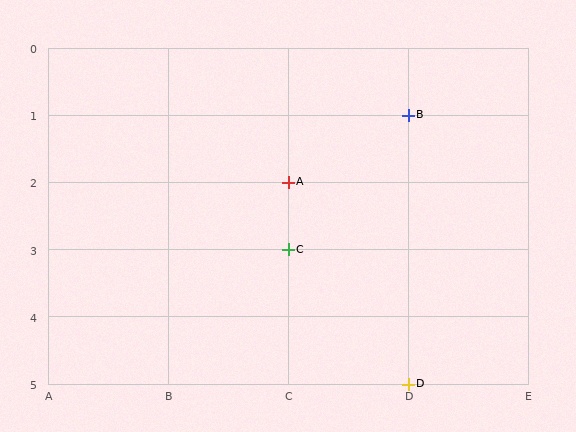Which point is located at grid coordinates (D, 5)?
Point D is at (D, 5).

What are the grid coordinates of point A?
Point A is at grid coordinates (C, 2).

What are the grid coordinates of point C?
Point C is at grid coordinates (C, 3).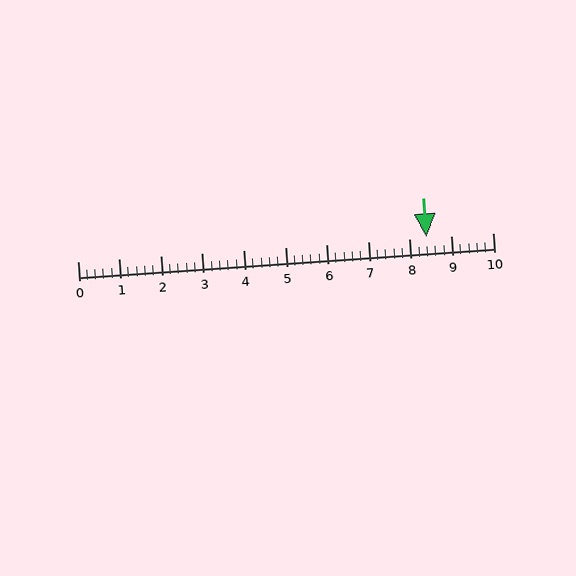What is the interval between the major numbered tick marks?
The major tick marks are spaced 1 units apart.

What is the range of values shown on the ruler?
The ruler shows values from 0 to 10.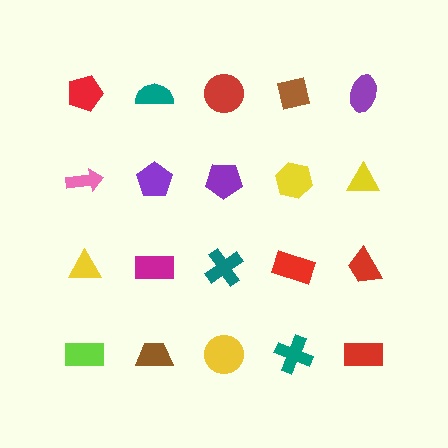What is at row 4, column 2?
A brown trapezoid.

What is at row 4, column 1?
A lime rectangle.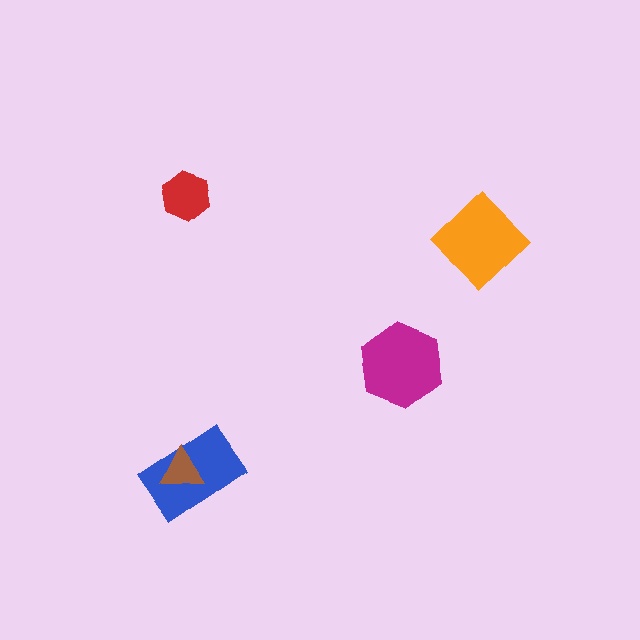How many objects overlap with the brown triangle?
1 object overlaps with the brown triangle.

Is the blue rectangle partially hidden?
Yes, it is partially covered by another shape.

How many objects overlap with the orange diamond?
0 objects overlap with the orange diamond.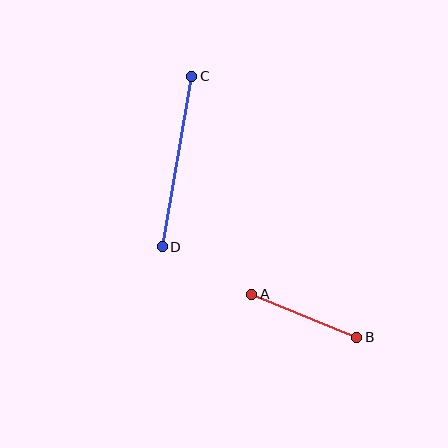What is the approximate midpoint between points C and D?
The midpoint is at approximately (177, 161) pixels.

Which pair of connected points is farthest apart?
Points C and D are farthest apart.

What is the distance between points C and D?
The distance is approximately 173 pixels.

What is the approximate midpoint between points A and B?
The midpoint is at approximately (304, 316) pixels.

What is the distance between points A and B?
The distance is approximately 114 pixels.